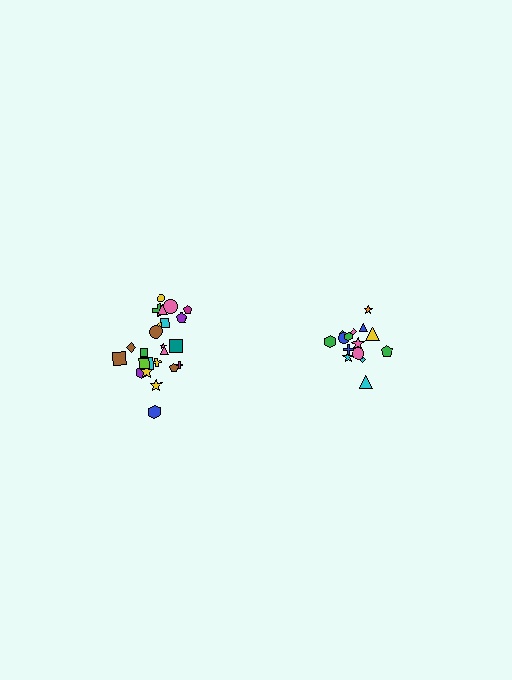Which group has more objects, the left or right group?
The left group.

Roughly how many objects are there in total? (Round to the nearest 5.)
Roughly 40 objects in total.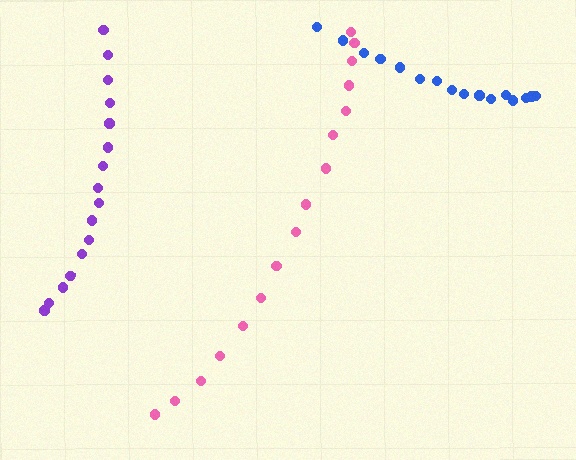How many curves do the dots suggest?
There are 3 distinct paths.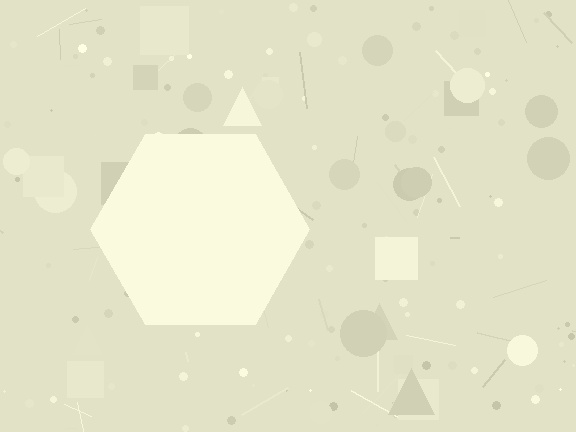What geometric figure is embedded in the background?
A hexagon is embedded in the background.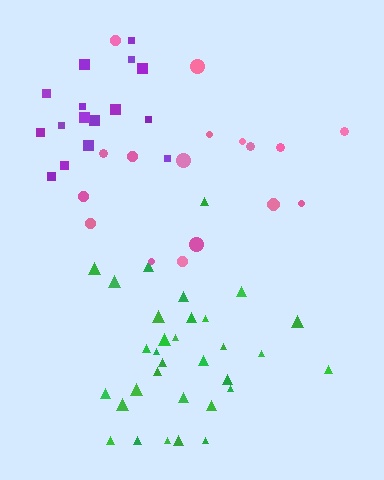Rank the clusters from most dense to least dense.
purple, green, pink.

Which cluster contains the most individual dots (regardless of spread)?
Green (32).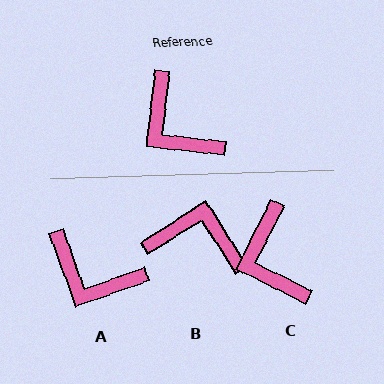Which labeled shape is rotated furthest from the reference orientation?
B, about 141 degrees away.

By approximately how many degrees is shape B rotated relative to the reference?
Approximately 141 degrees clockwise.